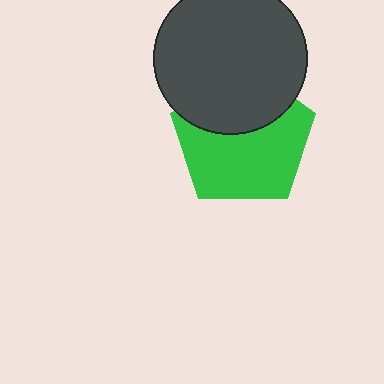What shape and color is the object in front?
The object in front is a dark gray circle.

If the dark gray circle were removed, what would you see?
You would see the complete green pentagon.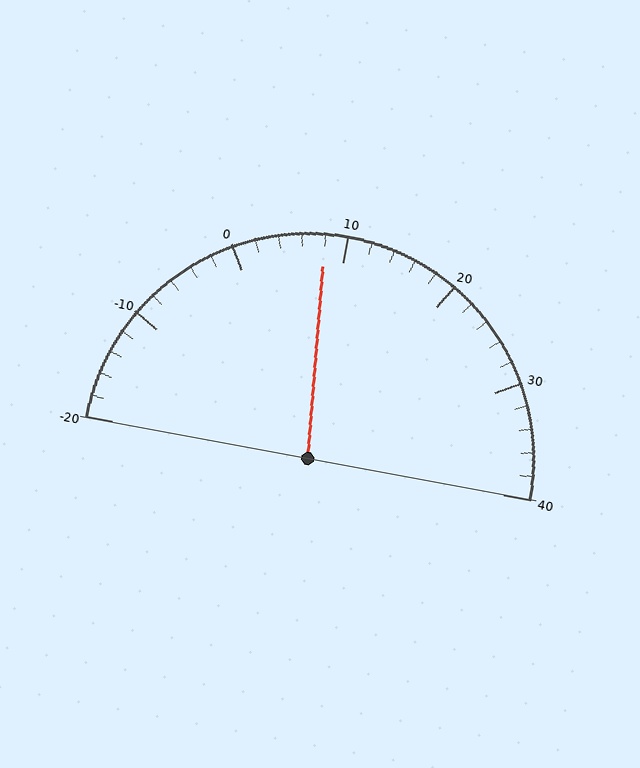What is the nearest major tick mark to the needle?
The nearest major tick mark is 10.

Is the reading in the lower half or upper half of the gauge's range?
The reading is in the lower half of the range (-20 to 40).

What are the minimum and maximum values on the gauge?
The gauge ranges from -20 to 40.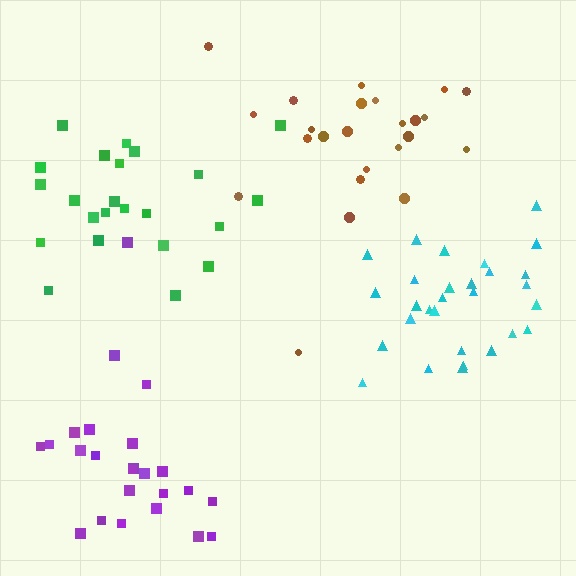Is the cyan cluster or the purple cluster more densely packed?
Cyan.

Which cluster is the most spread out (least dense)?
Green.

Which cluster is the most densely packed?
Cyan.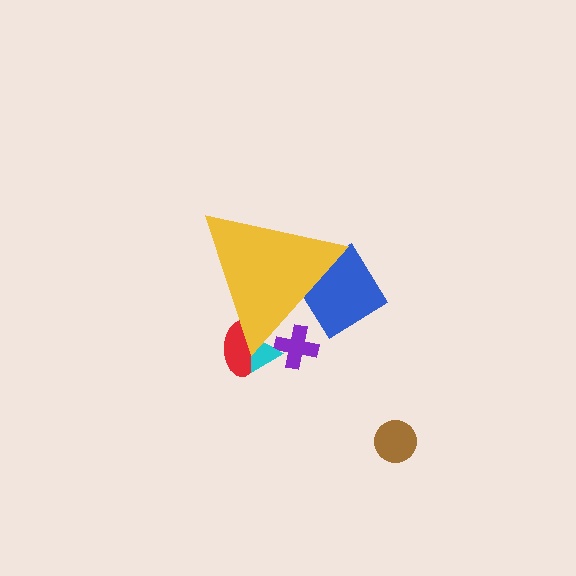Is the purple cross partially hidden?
Yes, the purple cross is partially hidden behind the yellow triangle.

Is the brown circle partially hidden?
No, the brown circle is fully visible.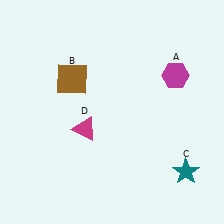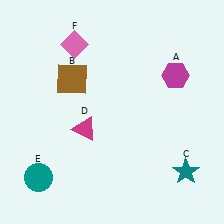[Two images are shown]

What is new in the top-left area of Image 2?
A pink diamond (F) was added in the top-left area of Image 2.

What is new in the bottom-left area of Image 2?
A teal circle (E) was added in the bottom-left area of Image 2.